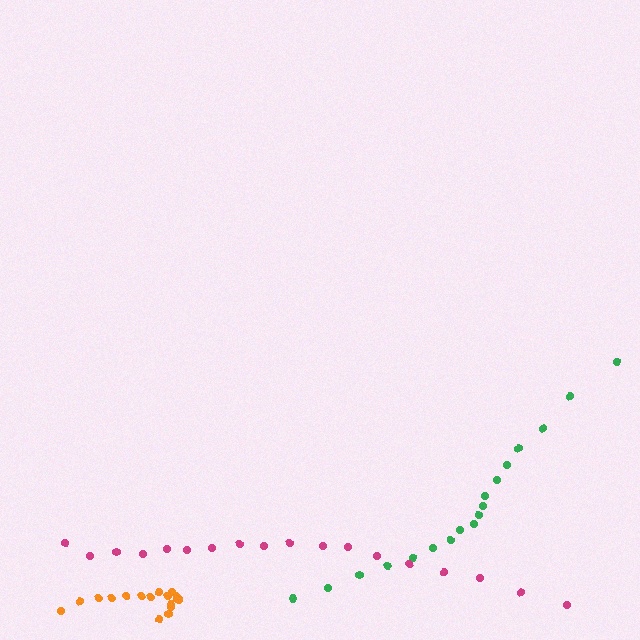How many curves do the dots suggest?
There are 3 distinct paths.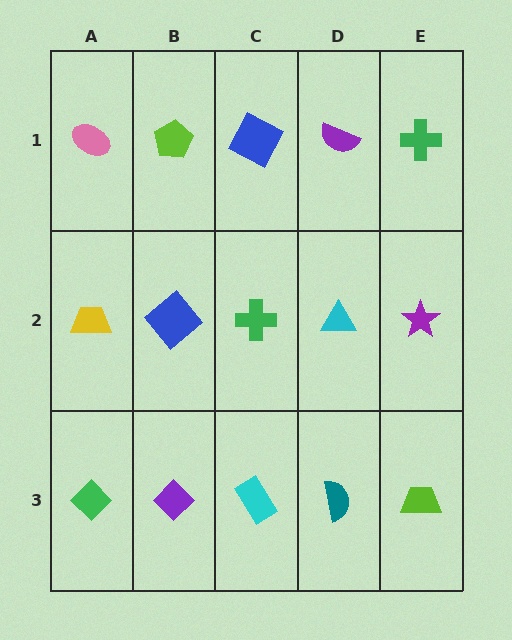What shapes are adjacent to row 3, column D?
A cyan triangle (row 2, column D), a cyan rectangle (row 3, column C), a lime trapezoid (row 3, column E).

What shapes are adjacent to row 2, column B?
A lime pentagon (row 1, column B), a purple diamond (row 3, column B), a yellow trapezoid (row 2, column A), a green cross (row 2, column C).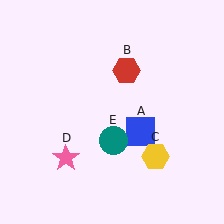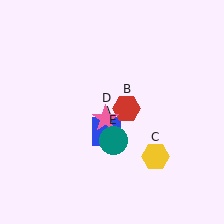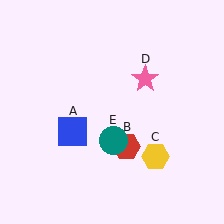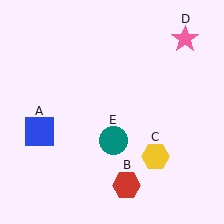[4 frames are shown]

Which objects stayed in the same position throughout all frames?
Yellow hexagon (object C) and teal circle (object E) remained stationary.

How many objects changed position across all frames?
3 objects changed position: blue square (object A), red hexagon (object B), pink star (object D).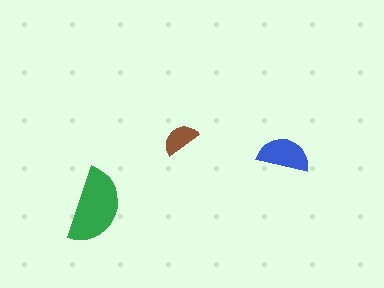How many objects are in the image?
There are 3 objects in the image.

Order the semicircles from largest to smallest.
the green one, the blue one, the brown one.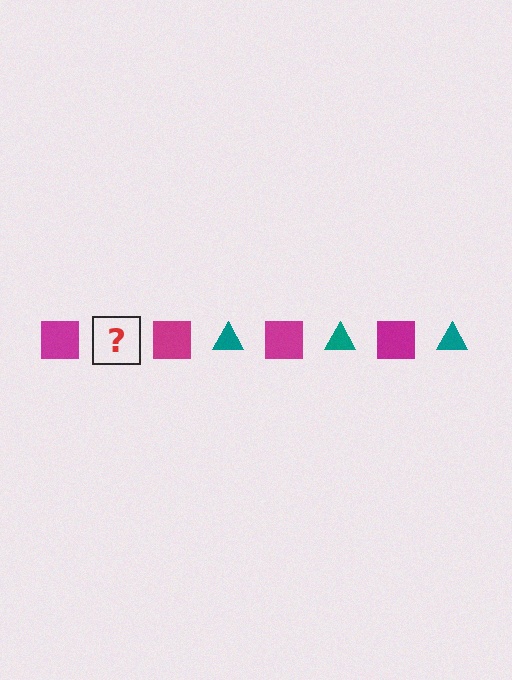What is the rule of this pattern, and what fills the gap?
The rule is that the pattern alternates between magenta square and teal triangle. The gap should be filled with a teal triangle.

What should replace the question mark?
The question mark should be replaced with a teal triangle.